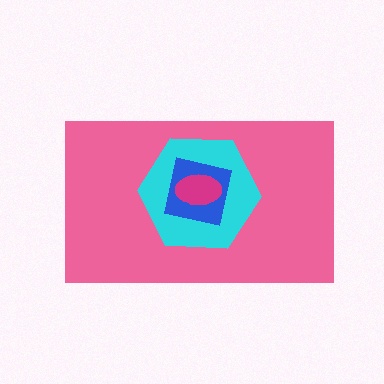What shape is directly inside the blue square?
The magenta ellipse.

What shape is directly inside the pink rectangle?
The cyan hexagon.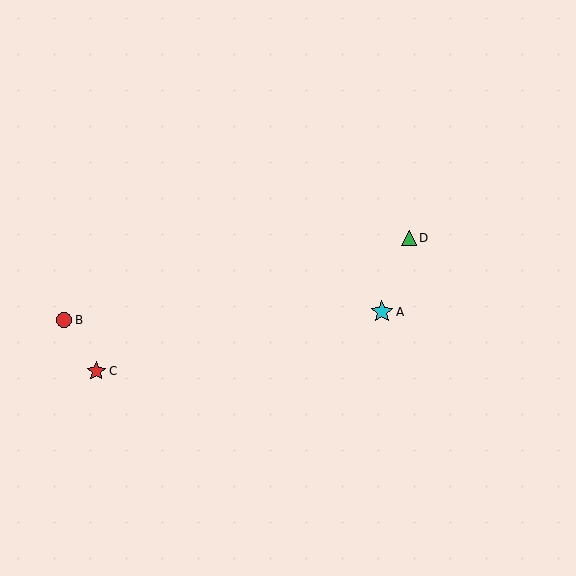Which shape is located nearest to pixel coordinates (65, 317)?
The red circle (labeled B) at (64, 320) is nearest to that location.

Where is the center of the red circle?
The center of the red circle is at (64, 320).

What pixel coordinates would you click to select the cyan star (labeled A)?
Click at (382, 312) to select the cyan star A.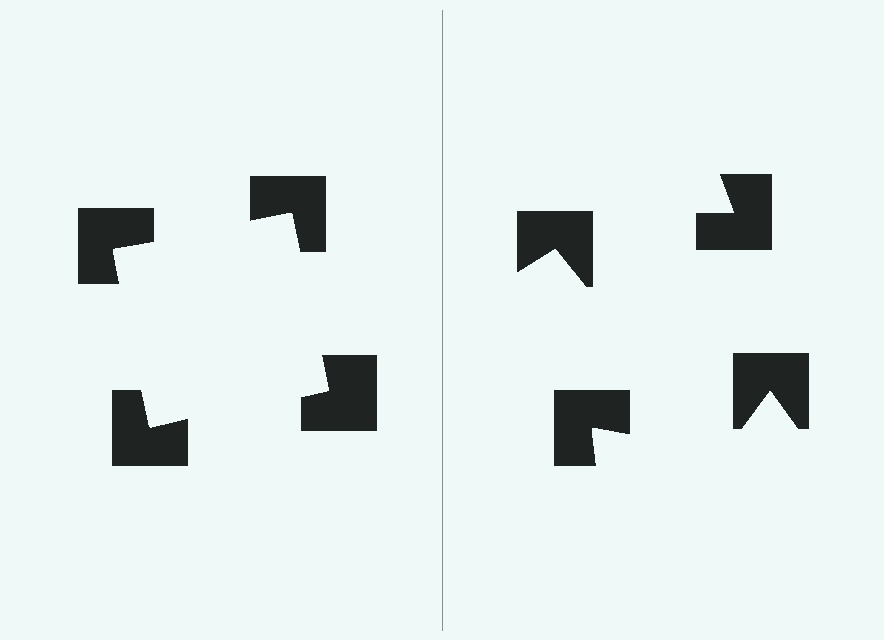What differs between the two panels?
The notched squares are positioned identically on both sides; only the wedge orientations differ. On the left they align to a square; on the right they are misaligned.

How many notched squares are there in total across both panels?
8 — 4 on each side.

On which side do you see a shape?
An illusory square appears on the left side. On the right side the wedge cuts are rotated, so no coherent shape forms.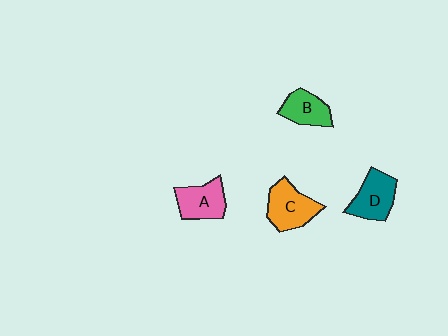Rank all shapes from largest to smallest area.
From largest to smallest: C (orange), D (teal), A (pink), B (green).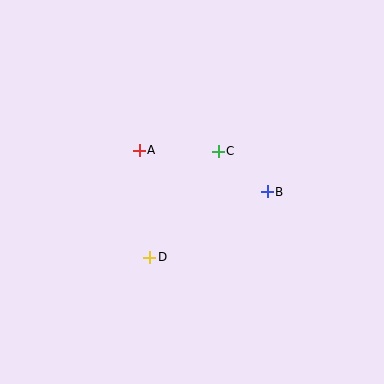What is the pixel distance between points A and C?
The distance between A and C is 79 pixels.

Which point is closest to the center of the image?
Point C at (218, 151) is closest to the center.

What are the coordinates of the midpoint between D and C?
The midpoint between D and C is at (184, 204).